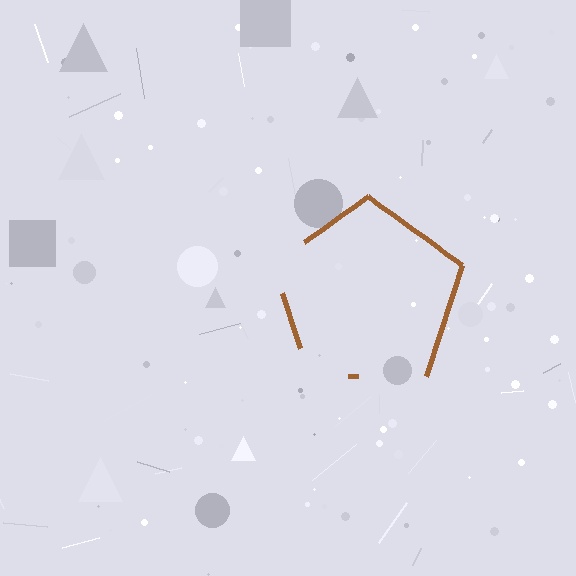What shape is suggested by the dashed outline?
The dashed outline suggests a pentagon.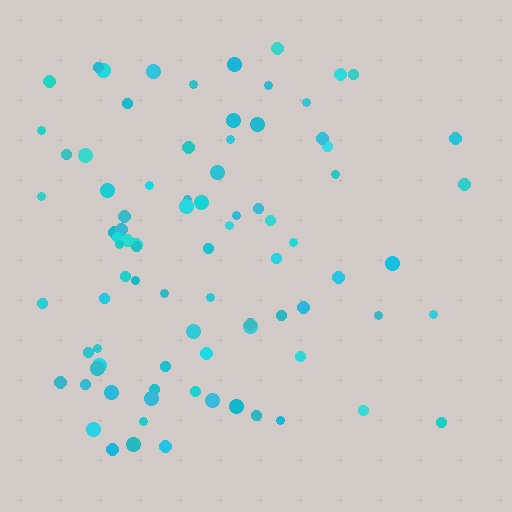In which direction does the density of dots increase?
From right to left, with the left side densest.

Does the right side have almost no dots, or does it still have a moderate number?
Still a moderate number, just noticeably fewer than the left.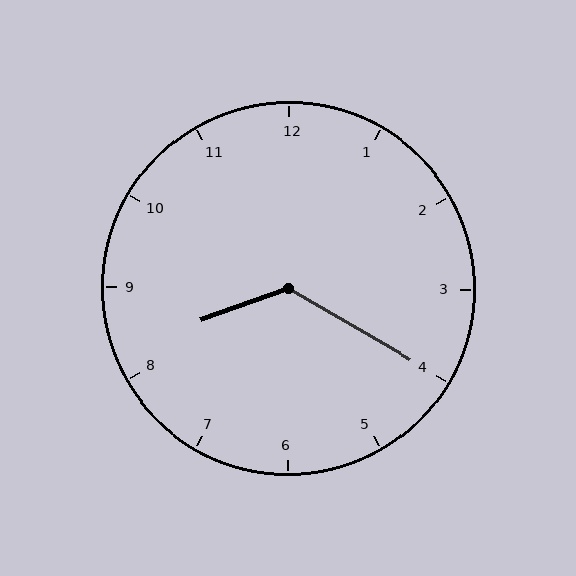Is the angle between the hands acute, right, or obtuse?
It is obtuse.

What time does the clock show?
8:20.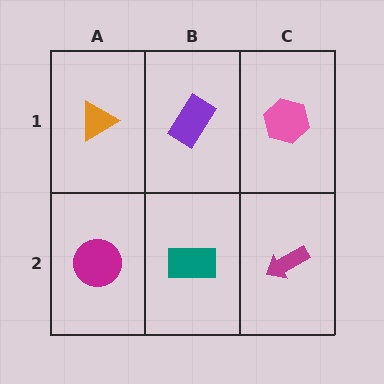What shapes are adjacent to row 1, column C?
A magenta arrow (row 2, column C), a purple rectangle (row 1, column B).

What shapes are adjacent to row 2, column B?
A purple rectangle (row 1, column B), a magenta circle (row 2, column A), a magenta arrow (row 2, column C).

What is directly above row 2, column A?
An orange triangle.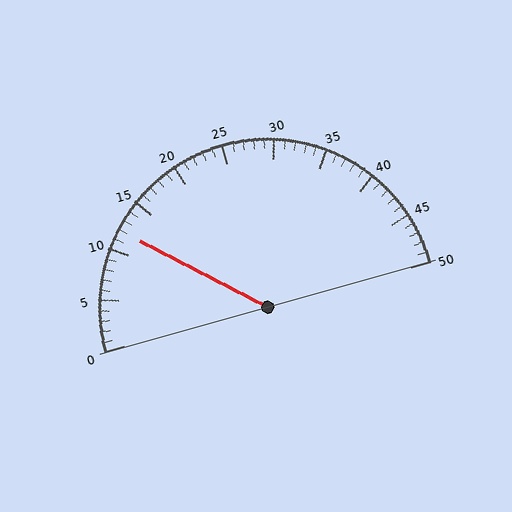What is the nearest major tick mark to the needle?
The nearest major tick mark is 10.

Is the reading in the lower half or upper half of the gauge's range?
The reading is in the lower half of the range (0 to 50).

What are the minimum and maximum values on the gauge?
The gauge ranges from 0 to 50.